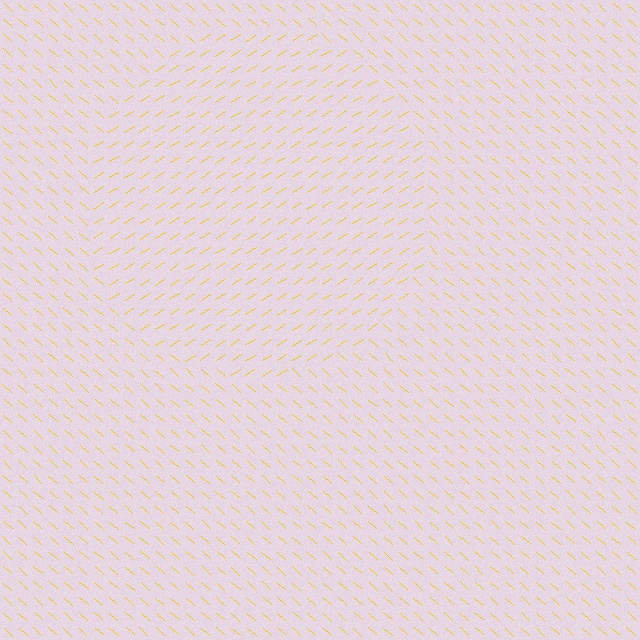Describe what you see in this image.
The image is filled with small yellow line segments. A circle region in the image has lines oriented differently from the surrounding lines, creating a visible texture boundary.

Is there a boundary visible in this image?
Yes, there is a texture boundary formed by a change in line orientation.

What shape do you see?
I see a circle.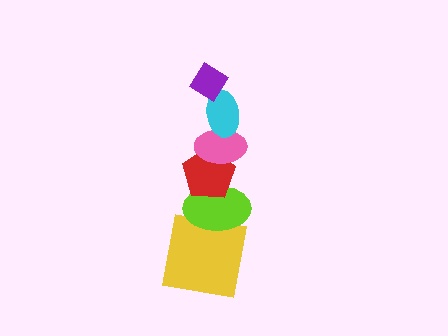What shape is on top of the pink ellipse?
The cyan ellipse is on top of the pink ellipse.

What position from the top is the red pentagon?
The red pentagon is 4th from the top.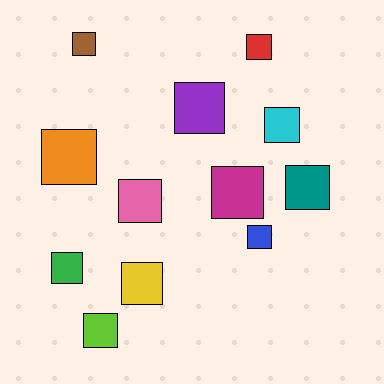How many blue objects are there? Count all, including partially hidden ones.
There is 1 blue object.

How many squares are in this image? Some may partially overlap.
There are 12 squares.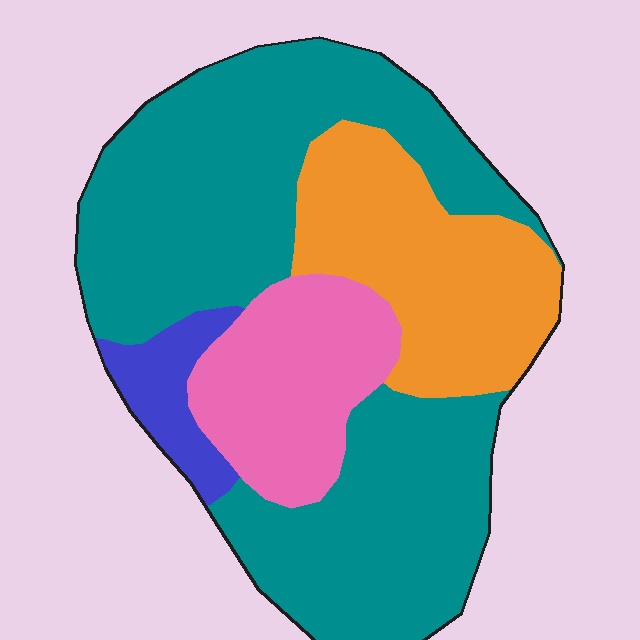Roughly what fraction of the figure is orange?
Orange takes up between a sixth and a third of the figure.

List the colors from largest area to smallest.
From largest to smallest: teal, orange, pink, blue.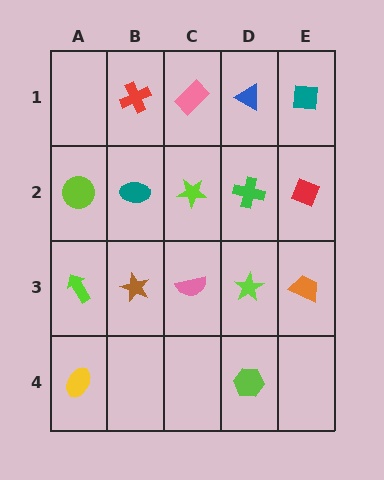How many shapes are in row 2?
5 shapes.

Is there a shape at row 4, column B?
No, that cell is empty.